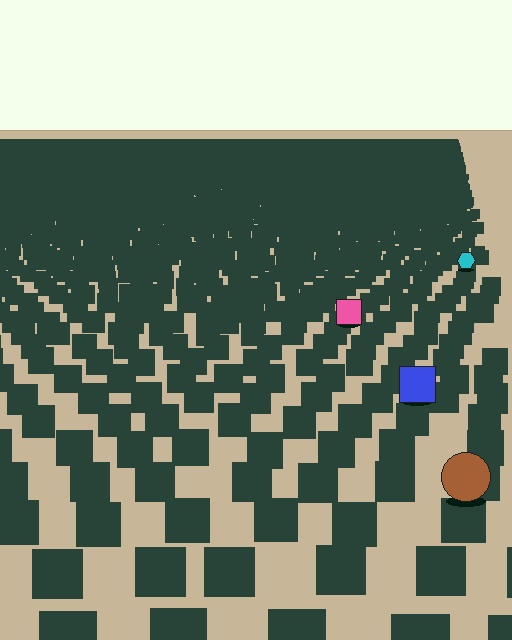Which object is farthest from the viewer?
The cyan hexagon is farthest from the viewer. It appears smaller and the ground texture around it is denser.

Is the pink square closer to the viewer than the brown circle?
No. The brown circle is closer — you can tell from the texture gradient: the ground texture is coarser near it.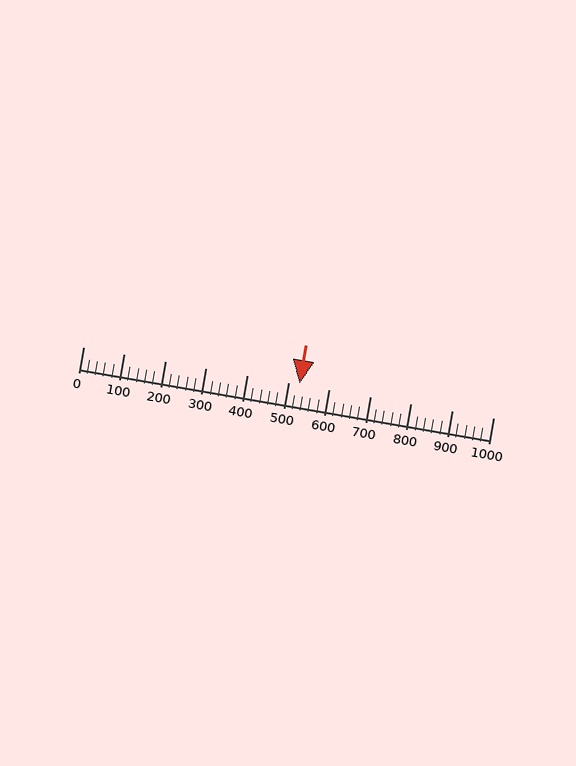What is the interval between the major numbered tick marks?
The major tick marks are spaced 100 units apart.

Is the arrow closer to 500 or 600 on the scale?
The arrow is closer to 500.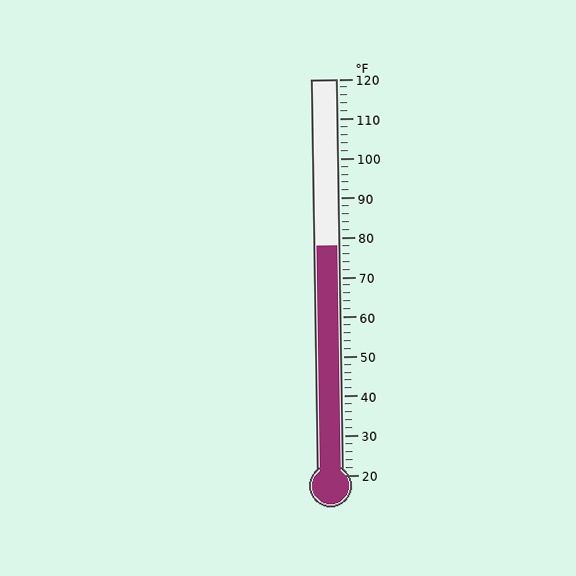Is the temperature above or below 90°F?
The temperature is below 90°F.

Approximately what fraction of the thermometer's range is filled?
The thermometer is filled to approximately 60% of its range.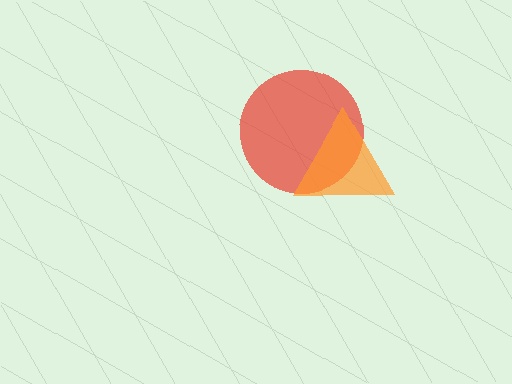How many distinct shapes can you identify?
There are 2 distinct shapes: a red circle, an orange triangle.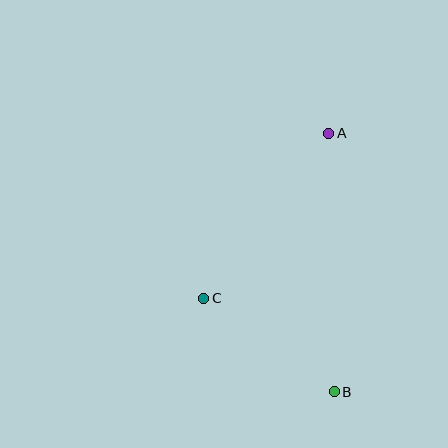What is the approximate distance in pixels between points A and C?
The distance between A and C is approximately 208 pixels.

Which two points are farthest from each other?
Points A and B are farthest from each other.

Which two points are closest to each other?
Points B and C are closest to each other.